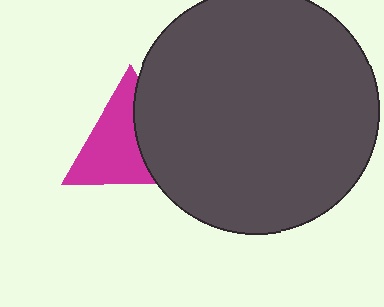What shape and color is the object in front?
The object in front is a dark gray circle.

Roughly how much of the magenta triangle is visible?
About half of it is visible (roughly 61%).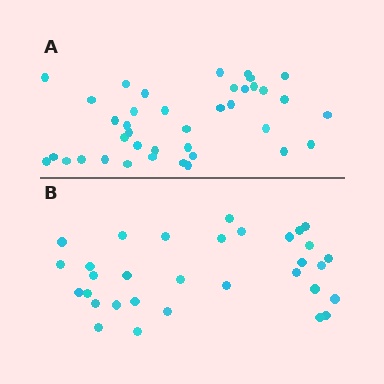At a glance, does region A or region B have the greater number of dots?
Region A (the top region) has more dots.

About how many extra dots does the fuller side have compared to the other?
Region A has roughly 8 or so more dots than region B.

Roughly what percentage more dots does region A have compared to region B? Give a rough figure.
About 20% more.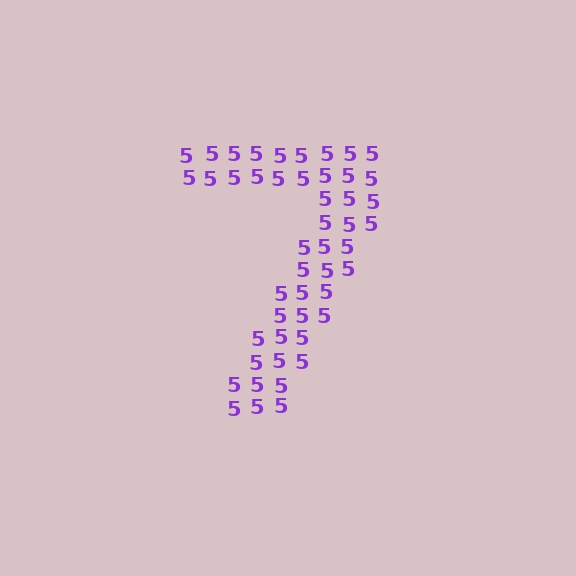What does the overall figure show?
The overall figure shows the digit 7.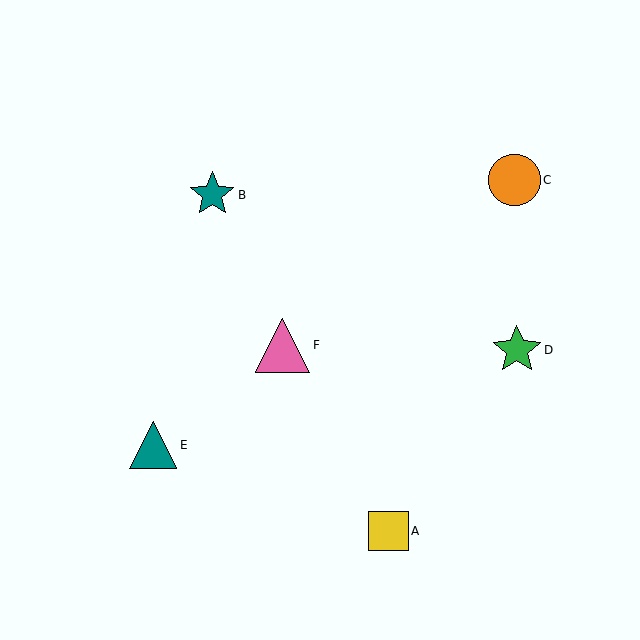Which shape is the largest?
The pink triangle (labeled F) is the largest.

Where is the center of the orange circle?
The center of the orange circle is at (515, 180).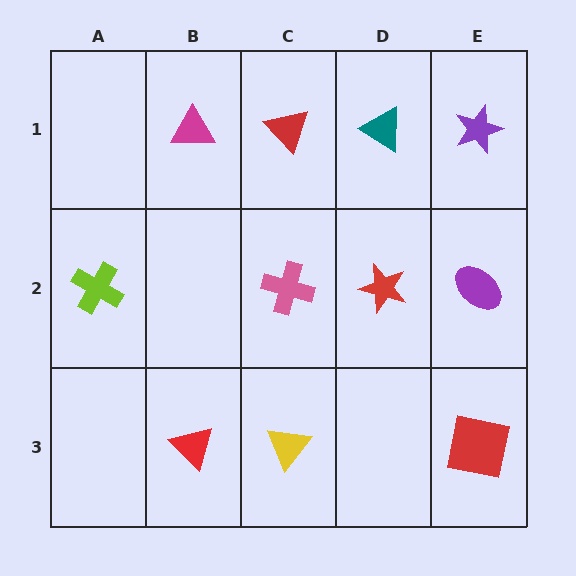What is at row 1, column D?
A teal triangle.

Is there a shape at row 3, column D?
No, that cell is empty.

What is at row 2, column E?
A purple ellipse.